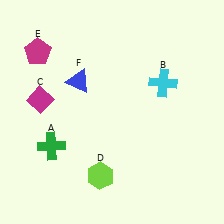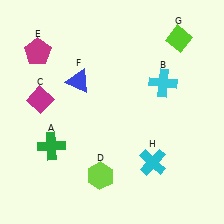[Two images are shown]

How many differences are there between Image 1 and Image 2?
There are 2 differences between the two images.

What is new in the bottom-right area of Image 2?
A cyan cross (H) was added in the bottom-right area of Image 2.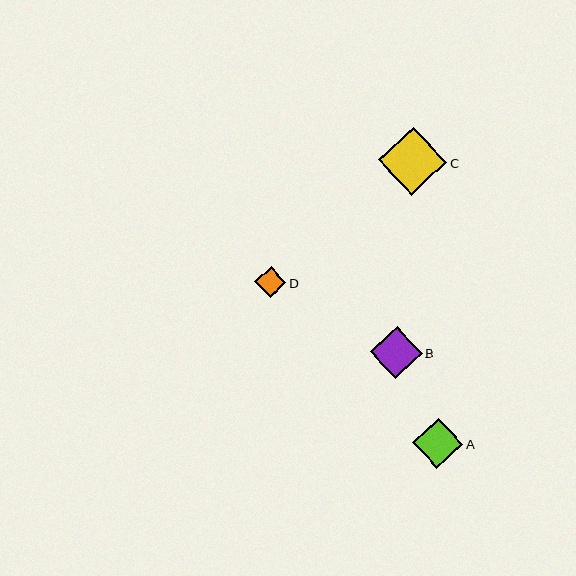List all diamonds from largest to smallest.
From largest to smallest: C, B, A, D.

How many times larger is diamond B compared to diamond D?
Diamond B is approximately 1.7 times the size of diamond D.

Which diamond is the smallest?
Diamond D is the smallest with a size of approximately 31 pixels.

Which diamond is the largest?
Diamond C is the largest with a size of approximately 68 pixels.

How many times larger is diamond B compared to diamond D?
Diamond B is approximately 1.7 times the size of diamond D.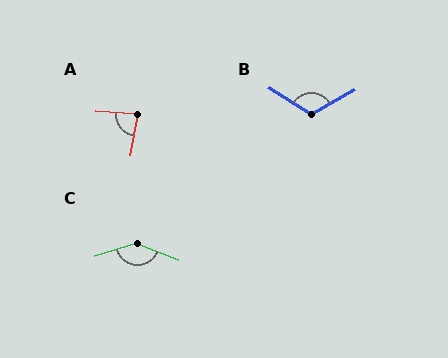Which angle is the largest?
C, at approximately 142 degrees.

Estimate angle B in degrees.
Approximately 118 degrees.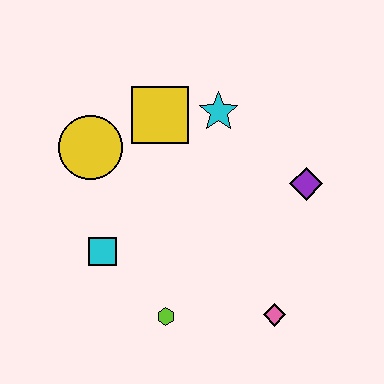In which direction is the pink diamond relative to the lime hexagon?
The pink diamond is to the right of the lime hexagon.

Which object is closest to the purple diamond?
The cyan star is closest to the purple diamond.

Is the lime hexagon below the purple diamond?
Yes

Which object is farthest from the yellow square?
The pink diamond is farthest from the yellow square.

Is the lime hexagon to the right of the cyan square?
Yes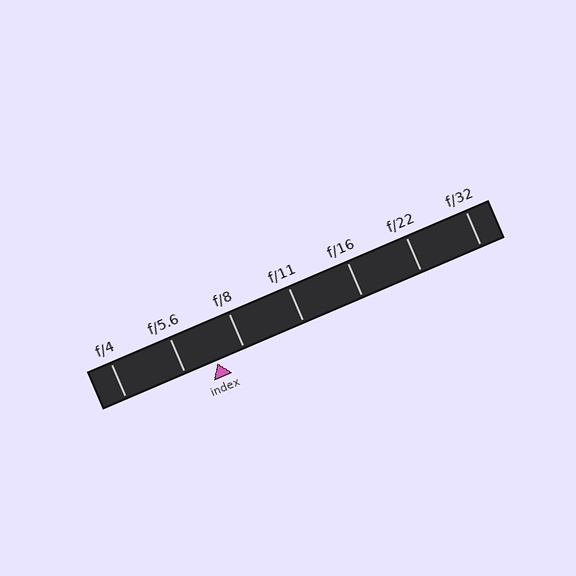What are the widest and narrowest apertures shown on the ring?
The widest aperture shown is f/4 and the narrowest is f/32.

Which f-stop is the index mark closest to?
The index mark is closest to f/8.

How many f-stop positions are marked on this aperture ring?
There are 7 f-stop positions marked.